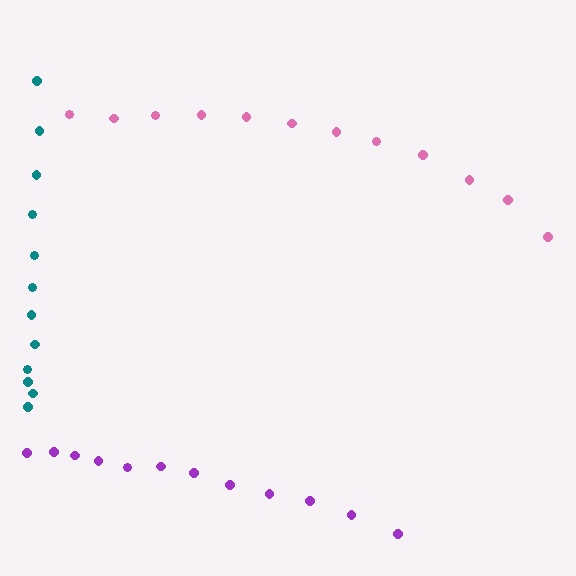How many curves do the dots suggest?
There are 3 distinct paths.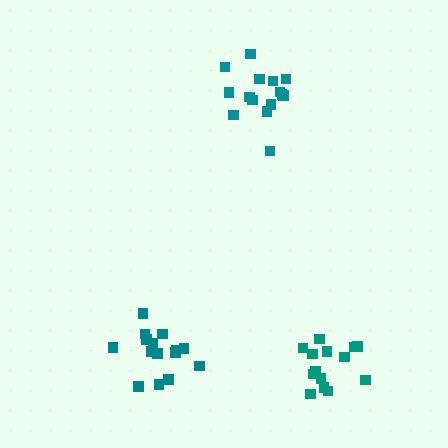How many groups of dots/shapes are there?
There are 3 groups.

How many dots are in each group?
Group 1: 15 dots, Group 2: 15 dots, Group 3: 14 dots (44 total).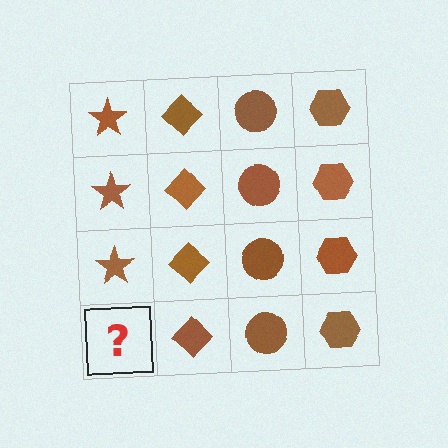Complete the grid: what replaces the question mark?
The question mark should be replaced with a brown star.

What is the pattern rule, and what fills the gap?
The rule is that each column has a consistent shape. The gap should be filled with a brown star.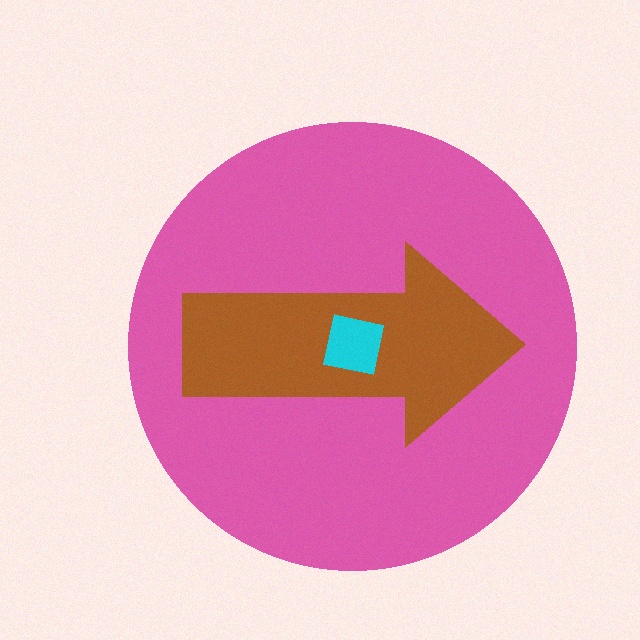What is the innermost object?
The cyan square.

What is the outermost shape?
The pink circle.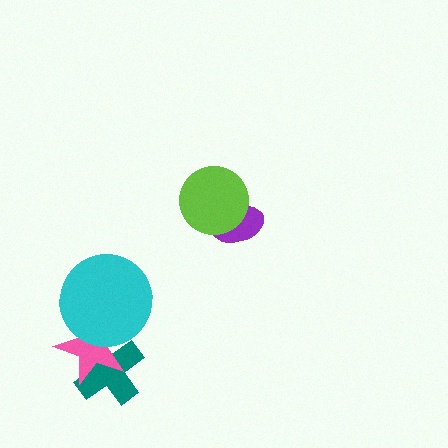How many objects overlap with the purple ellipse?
1 object overlaps with the purple ellipse.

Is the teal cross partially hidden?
Yes, it is partially covered by another shape.